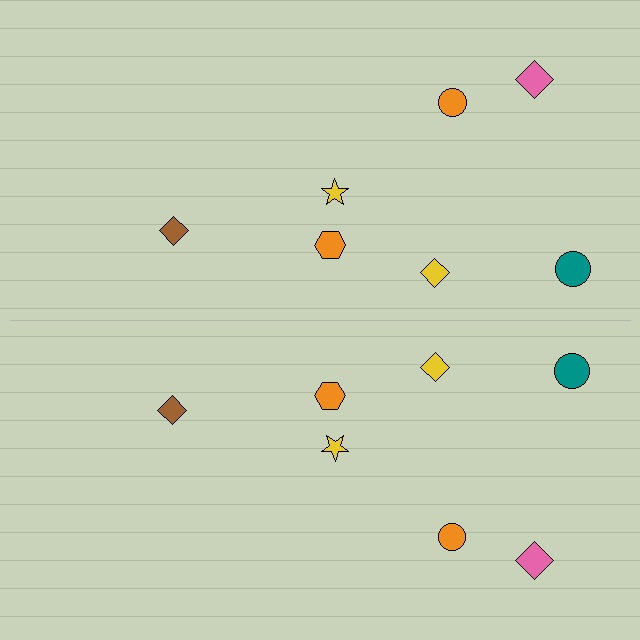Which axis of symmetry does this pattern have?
The pattern has a horizontal axis of symmetry running through the center of the image.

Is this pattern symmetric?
Yes, this pattern has bilateral (reflection) symmetry.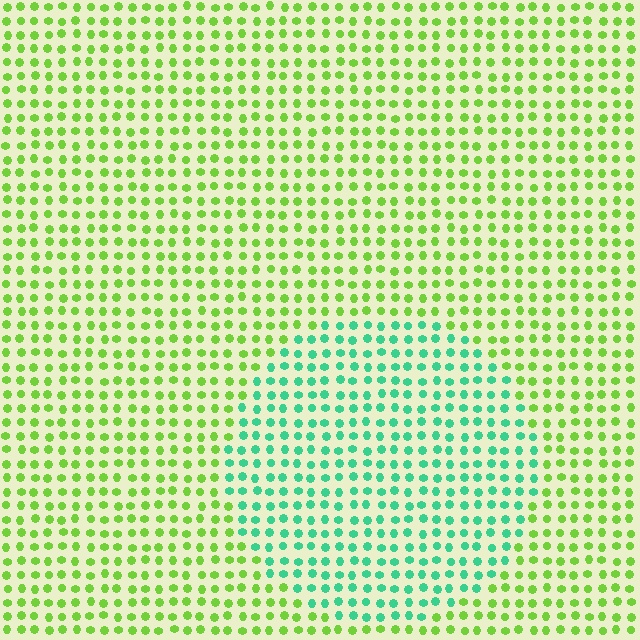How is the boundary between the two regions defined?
The boundary is defined purely by a slight shift in hue (about 56 degrees). Spacing, size, and orientation are identical on both sides.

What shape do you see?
I see a circle.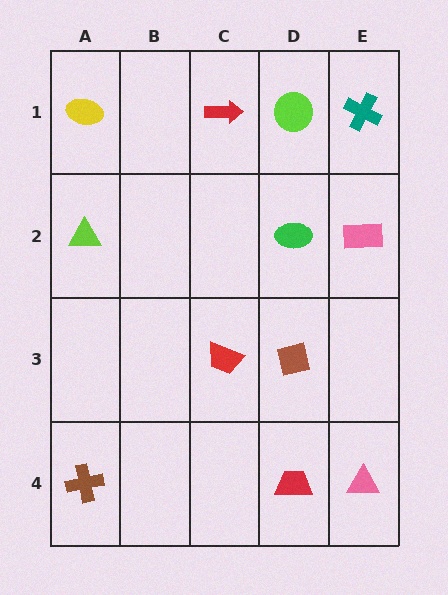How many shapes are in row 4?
3 shapes.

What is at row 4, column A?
A brown cross.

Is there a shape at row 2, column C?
No, that cell is empty.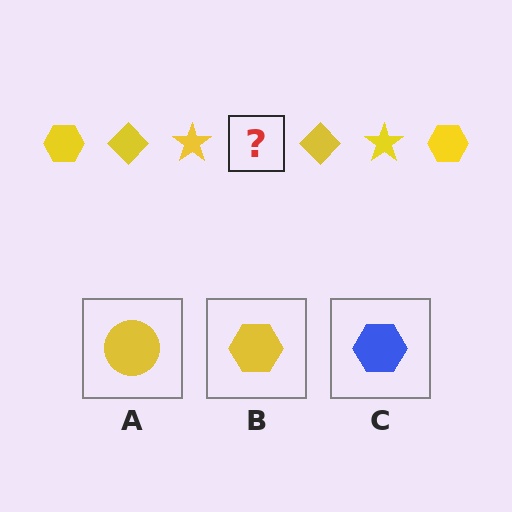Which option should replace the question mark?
Option B.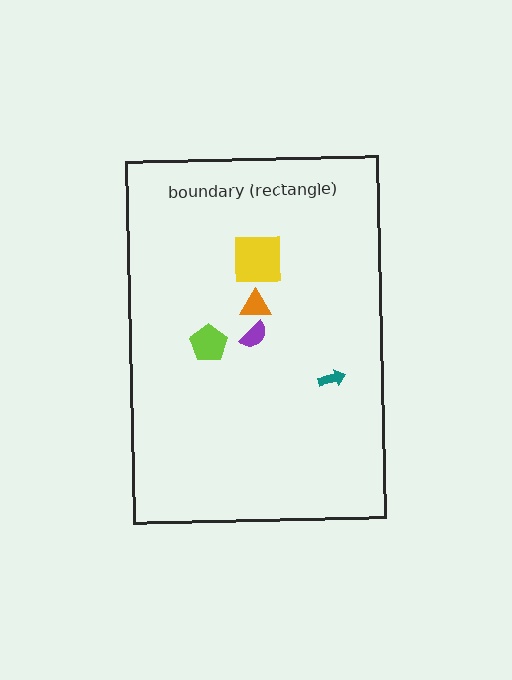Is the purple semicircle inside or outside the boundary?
Inside.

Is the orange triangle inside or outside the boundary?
Inside.